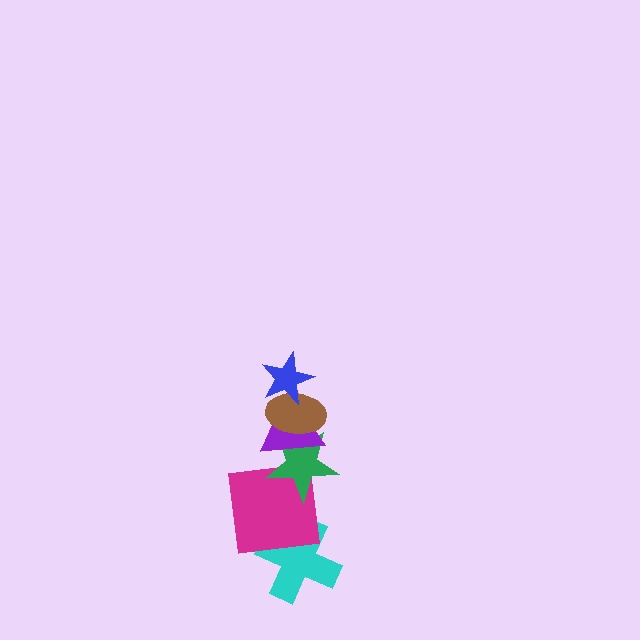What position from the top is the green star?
The green star is 4th from the top.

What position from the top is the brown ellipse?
The brown ellipse is 2nd from the top.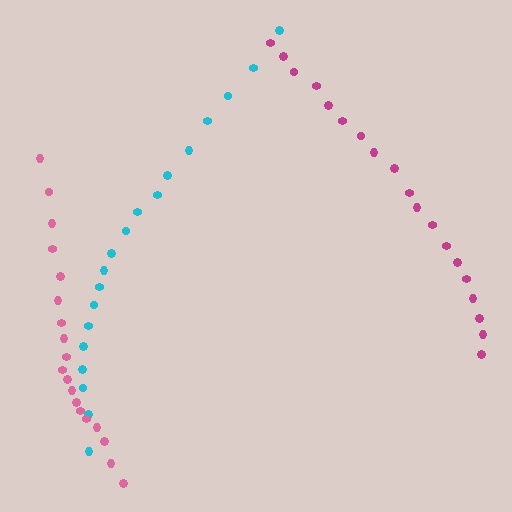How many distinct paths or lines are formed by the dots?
There are 3 distinct paths.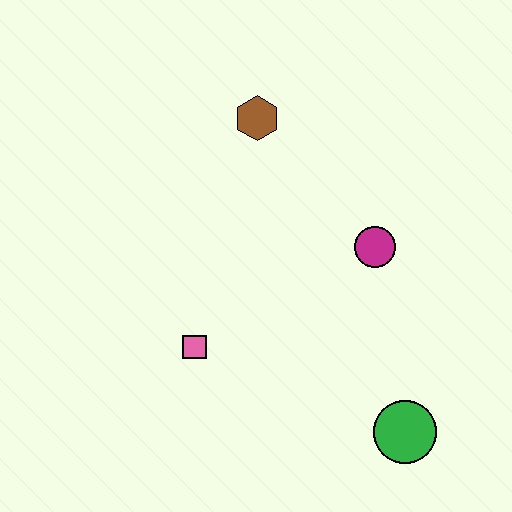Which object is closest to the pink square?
The magenta circle is closest to the pink square.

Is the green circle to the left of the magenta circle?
No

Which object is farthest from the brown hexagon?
The green circle is farthest from the brown hexagon.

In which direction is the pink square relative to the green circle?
The pink square is to the left of the green circle.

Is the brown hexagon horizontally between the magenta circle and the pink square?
Yes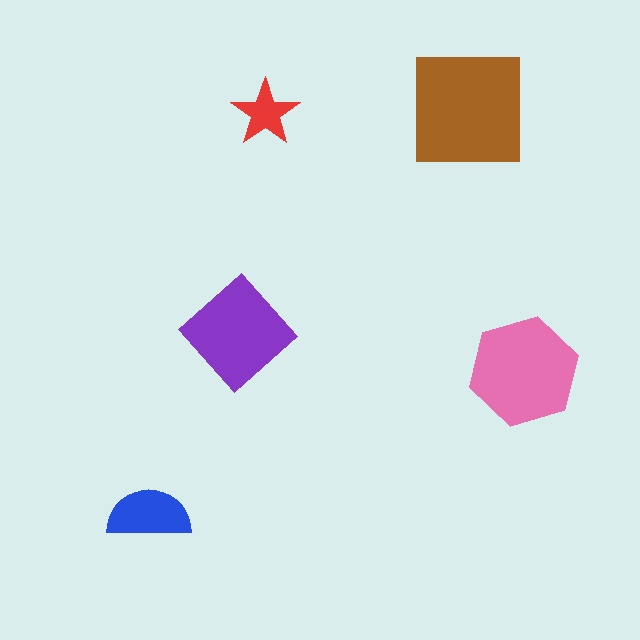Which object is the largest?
The brown square.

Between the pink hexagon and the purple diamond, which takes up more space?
The pink hexagon.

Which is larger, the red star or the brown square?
The brown square.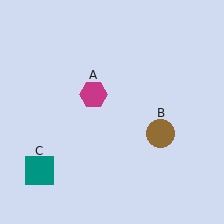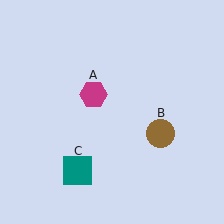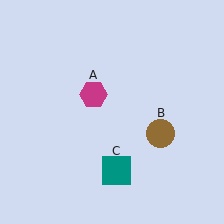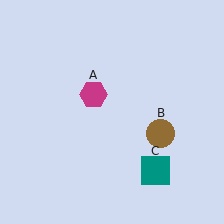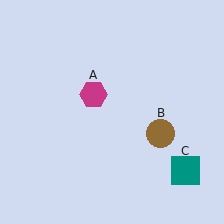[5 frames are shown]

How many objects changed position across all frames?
1 object changed position: teal square (object C).